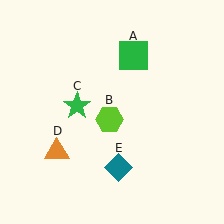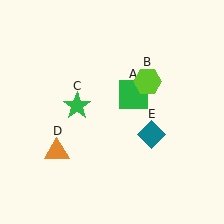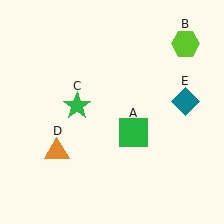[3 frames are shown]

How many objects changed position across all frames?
3 objects changed position: green square (object A), lime hexagon (object B), teal diamond (object E).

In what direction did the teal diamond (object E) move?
The teal diamond (object E) moved up and to the right.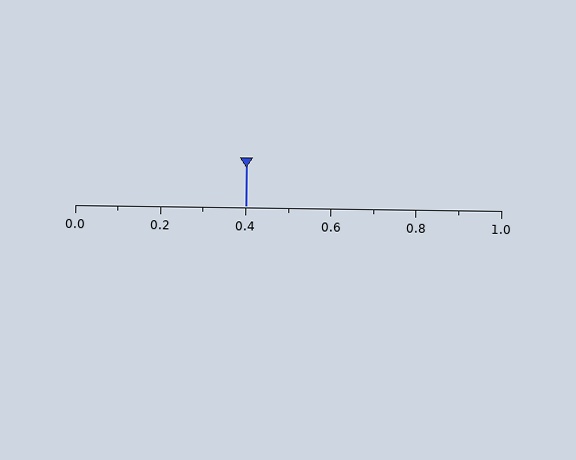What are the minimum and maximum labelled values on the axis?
The axis runs from 0.0 to 1.0.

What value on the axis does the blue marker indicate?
The marker indicates approximately 0.4.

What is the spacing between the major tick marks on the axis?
The major ticks are spaced 0.2 apart.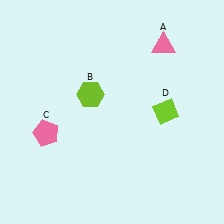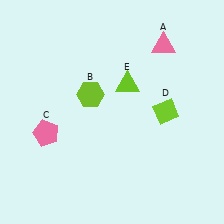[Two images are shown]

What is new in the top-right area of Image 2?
A lime triangle (E) was added in the top-right area of Image 2.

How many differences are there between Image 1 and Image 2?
There is 1 difference between the two images.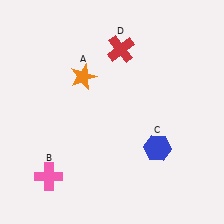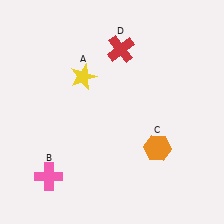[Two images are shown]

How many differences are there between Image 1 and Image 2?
There are 2 differences between the two images.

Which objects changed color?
A changed from orange to yellow. C changed from blue to orange.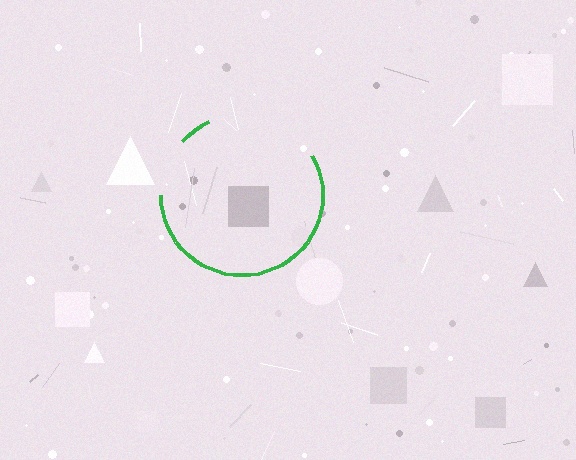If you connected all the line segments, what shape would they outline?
They would outline a circle.